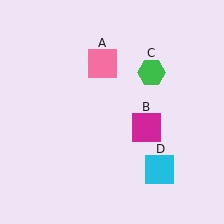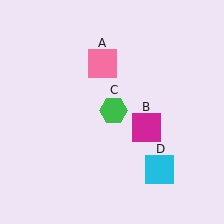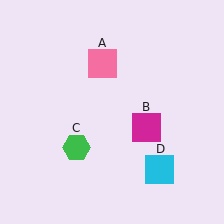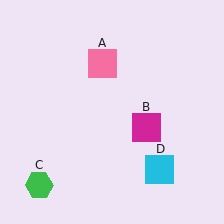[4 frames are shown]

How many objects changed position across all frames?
1 object changed position: green hexagon (object C).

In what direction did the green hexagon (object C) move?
The green hexagon (object C) moved down and to the left.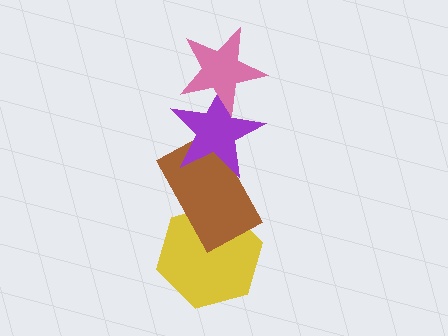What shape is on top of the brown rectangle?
The purple star is on top of the brown rectangle.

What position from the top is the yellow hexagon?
The yellow hexagon is 4th from the top.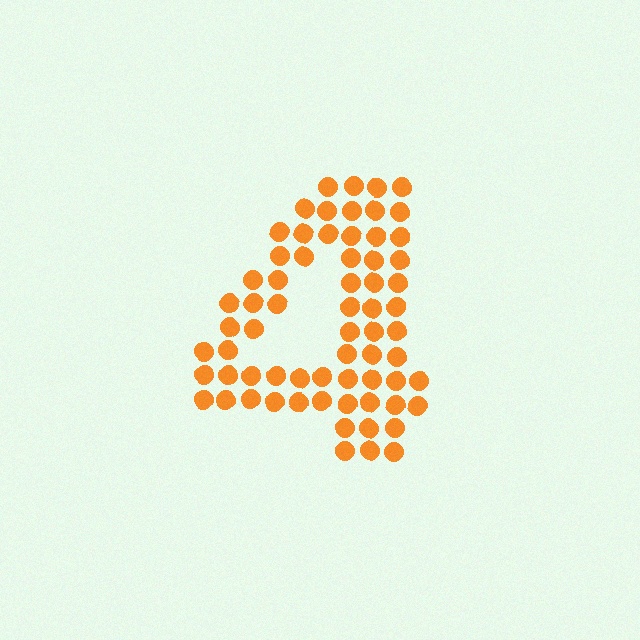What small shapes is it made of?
It is made of small circles.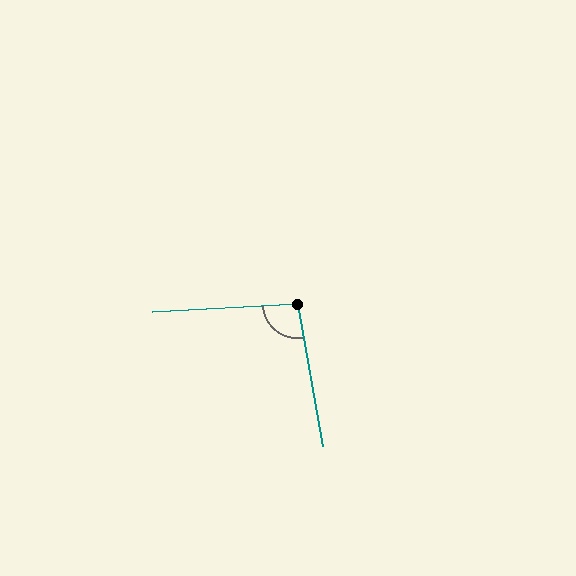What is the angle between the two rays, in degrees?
Approximately 97 degrees.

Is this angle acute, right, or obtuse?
It is obtuse.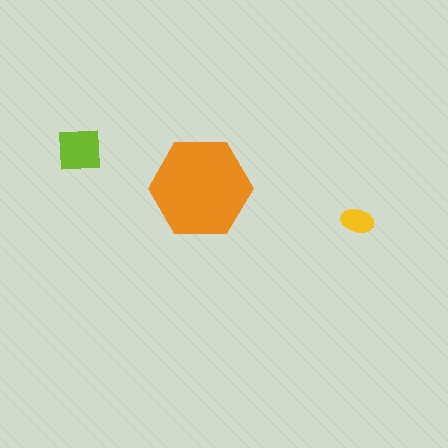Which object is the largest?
The orange hexagon.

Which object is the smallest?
The yellow ellipse.